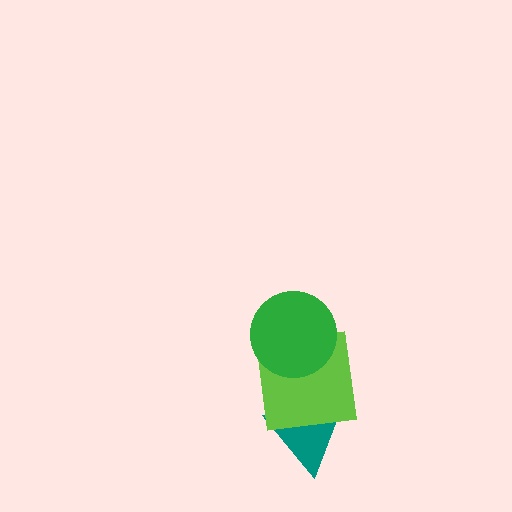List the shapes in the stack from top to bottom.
From top to bottom: the green circle, the lime square, the teal triangle.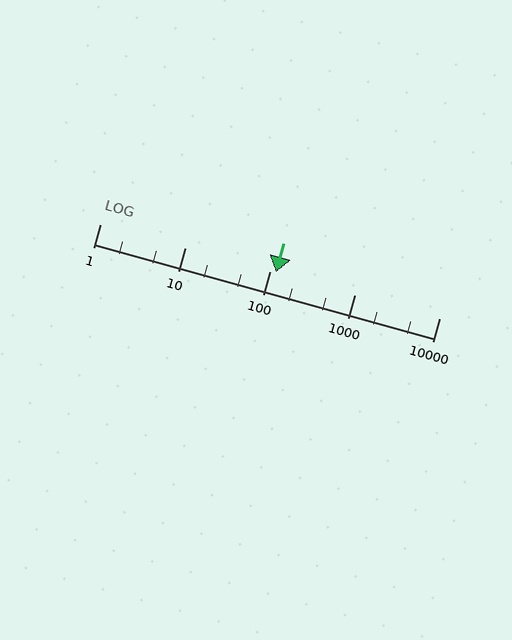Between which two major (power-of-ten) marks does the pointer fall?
The pointer is between 100 and 1000.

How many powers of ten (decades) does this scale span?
The scale spans 4 decades, from 1 to 10000.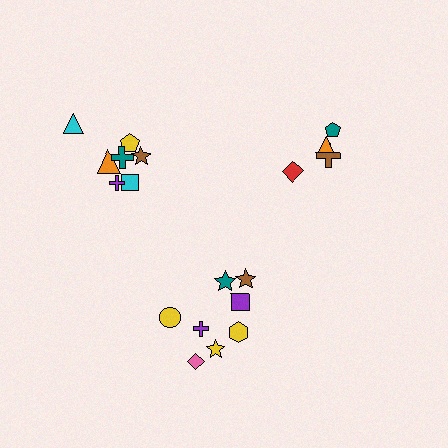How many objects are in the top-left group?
There are 7 objects.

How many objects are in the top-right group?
There are 4 objects.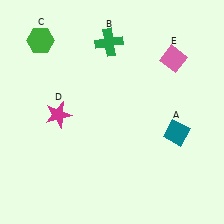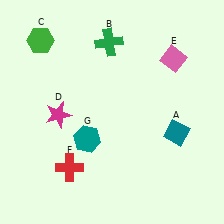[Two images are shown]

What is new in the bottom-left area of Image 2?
A teal hexagon (G) was added in the bottom-left area of Image 2.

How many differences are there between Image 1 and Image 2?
There are 2 differences between the two images.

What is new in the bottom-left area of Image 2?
A red cross (F) was added in the bottom-left area of Image 2.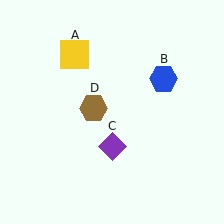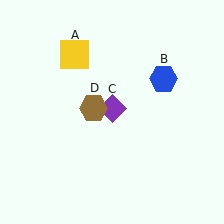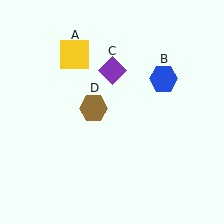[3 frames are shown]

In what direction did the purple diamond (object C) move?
The purple diamond (object C) moved up.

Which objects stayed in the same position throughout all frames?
Yellow square (object A) and blue hexagon (object B) and brown hexagon (object D) remained stationary.